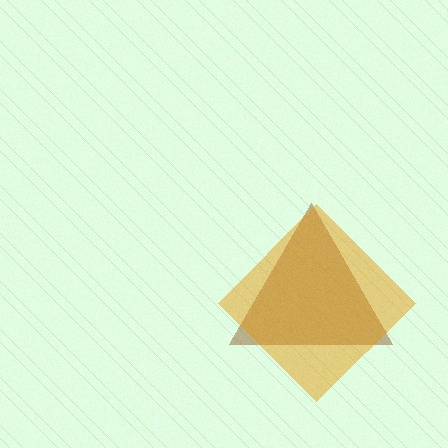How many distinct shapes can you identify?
There are 2 distinct shapes: a brown triangle, an orange diamond.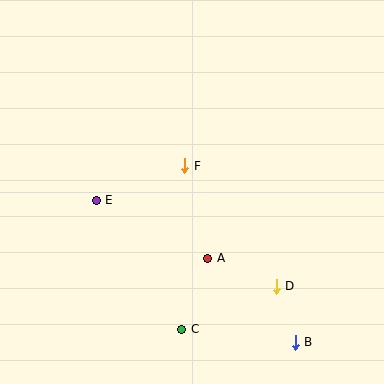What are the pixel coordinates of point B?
Point B is at (295, 342).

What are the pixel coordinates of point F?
Point F is at (185, 166).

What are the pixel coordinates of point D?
Point D is at (276, 286).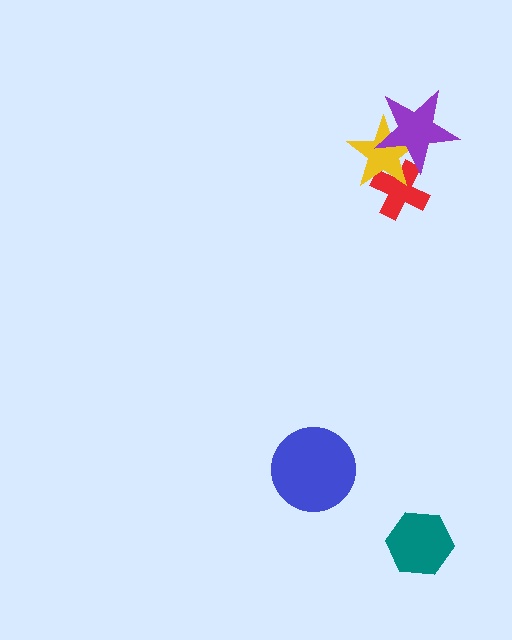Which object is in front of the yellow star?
The purple star is in front of the yellow star.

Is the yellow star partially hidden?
Yes, it is partially covered by another shape.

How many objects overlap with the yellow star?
2 objects overlap with the yellow star.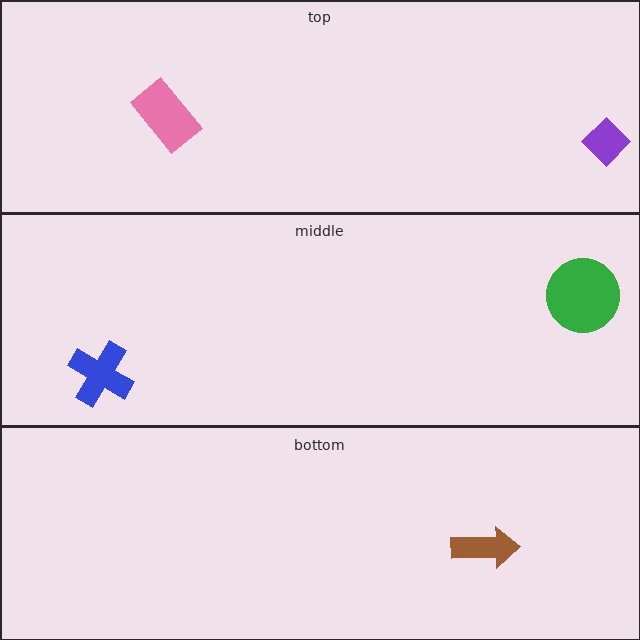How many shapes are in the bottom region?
1.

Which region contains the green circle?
The middle region.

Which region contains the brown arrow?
The bottom region.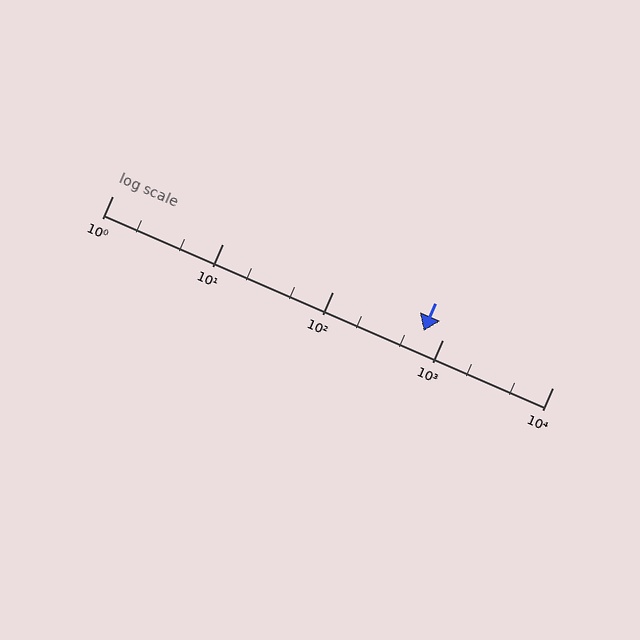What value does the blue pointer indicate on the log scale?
The pointer indicates approximately 670.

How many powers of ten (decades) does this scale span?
The scale spans 4 decades, from 1 to 10000.